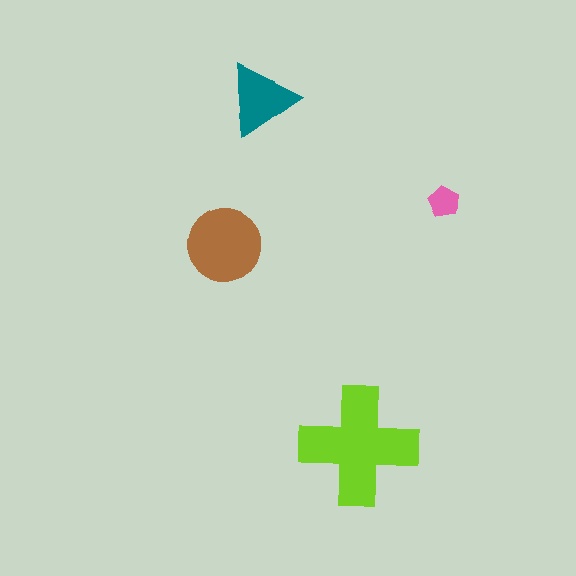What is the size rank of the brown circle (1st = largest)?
2nd.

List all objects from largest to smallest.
The lime cross, the brown circle, the teal triangle, the pink pentagon.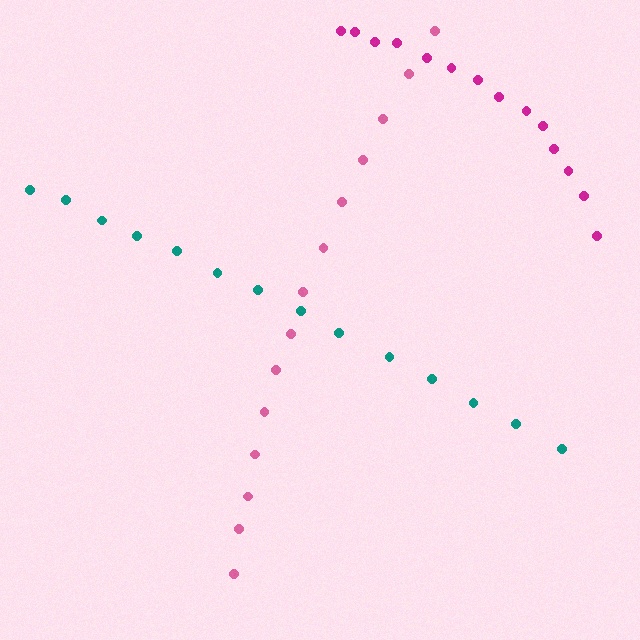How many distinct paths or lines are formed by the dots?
There are 3 distinct paths.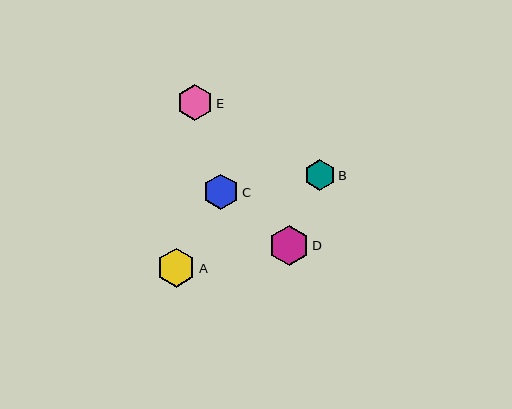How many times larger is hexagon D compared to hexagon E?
Hexagon D is approximately 1.1 times the size of hexagon E.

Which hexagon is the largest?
Hexagon D is the largest with a size of approximately 40 pixels.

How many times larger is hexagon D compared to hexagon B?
Hexagon D is approximately 1.3 times the size of hexagon B.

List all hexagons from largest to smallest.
From largest to smallest: D, A, E, C, B.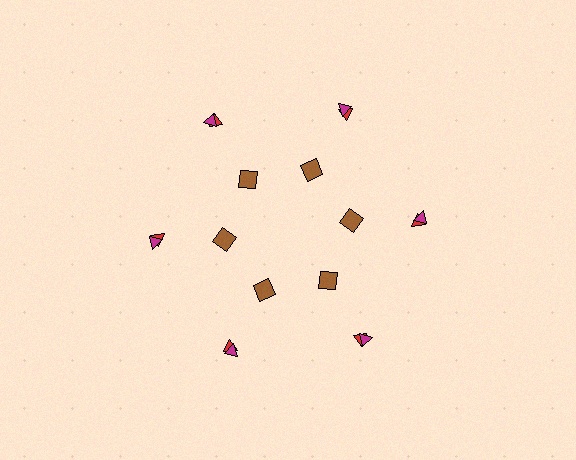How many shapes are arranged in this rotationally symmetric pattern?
There are 18 shapes, arranged in 6 groups of 3.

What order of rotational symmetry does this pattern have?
This pattern has 6-fold rotational symmetry.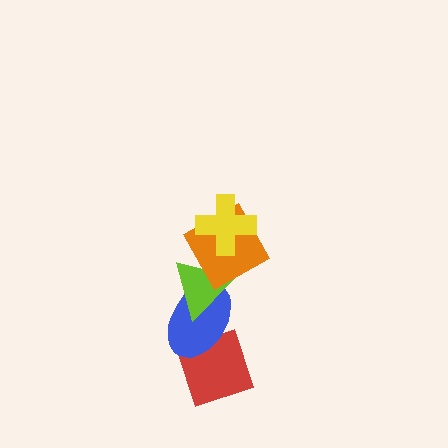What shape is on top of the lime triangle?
The orange square is on top of the lime triangle.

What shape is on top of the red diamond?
The blue ellipse is on top of the red diamond.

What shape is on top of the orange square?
The yellow cross is on top of the orange square.